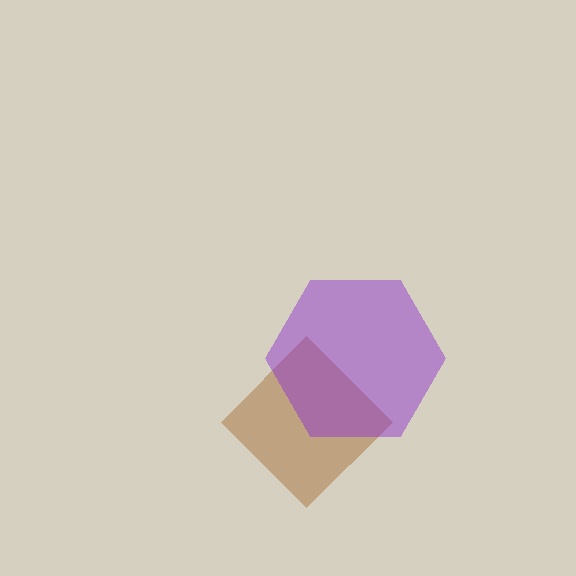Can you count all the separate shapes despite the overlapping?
Yes, there are 2 separate shapes.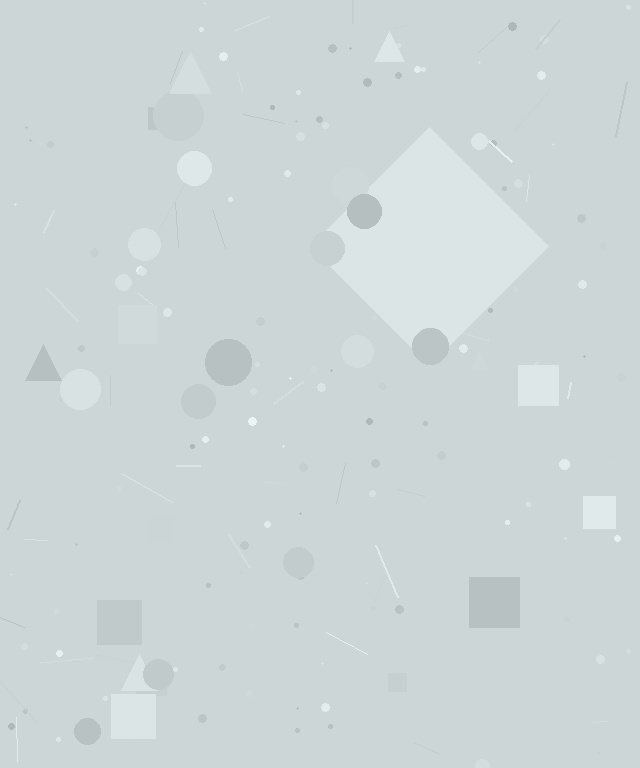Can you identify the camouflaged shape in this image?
The camouflaged shape is a diamond.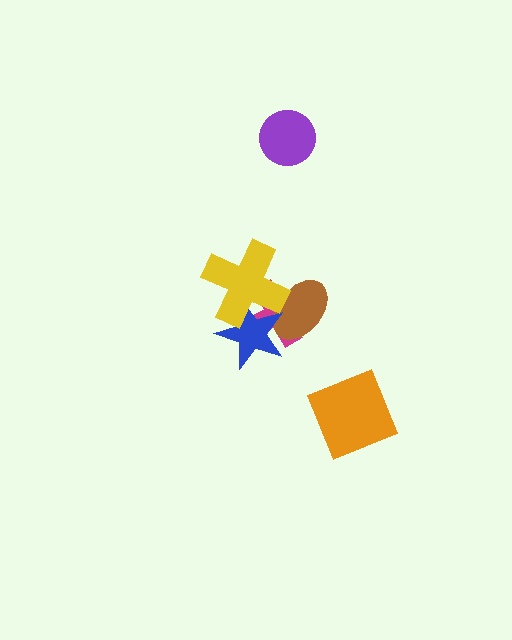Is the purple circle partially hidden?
No, no other shape covers it.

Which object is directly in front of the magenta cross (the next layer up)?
The brown ellipse is directly in front of the magenta cross.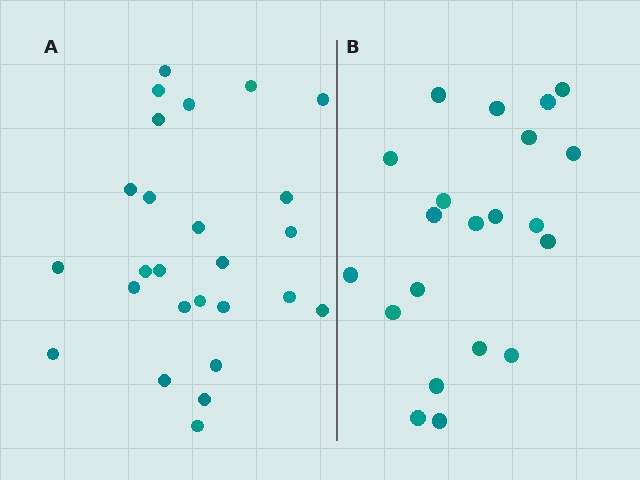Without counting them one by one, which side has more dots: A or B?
Region A (the left region) has more dots.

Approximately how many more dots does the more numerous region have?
Region A has about 5 more dots than region B.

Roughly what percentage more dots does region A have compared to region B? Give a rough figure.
About 25% more.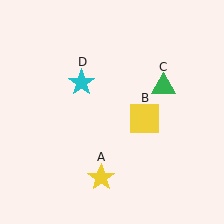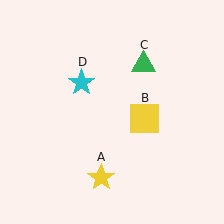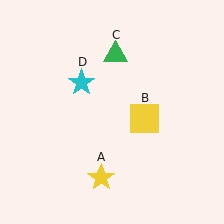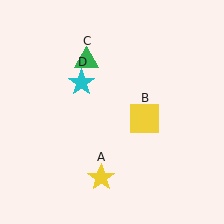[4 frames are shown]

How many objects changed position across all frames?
1 object changed position: green triangle (object C).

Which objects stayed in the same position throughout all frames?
Yellow star (object A) and yellow square (object B) and cyan star (object D) remained stationary.